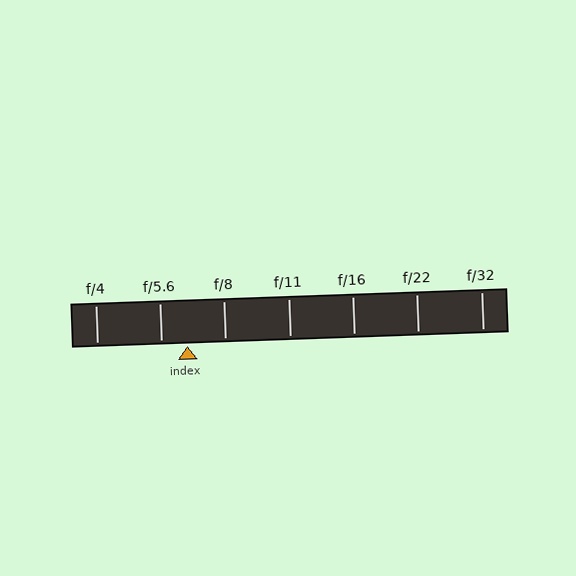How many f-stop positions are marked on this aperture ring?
There are 7 f-stop positions marked.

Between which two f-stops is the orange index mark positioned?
The index mark is between f/5.6 and f/8.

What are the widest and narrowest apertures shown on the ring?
The widest aperture shown is f/4 and the narrowest is f/32.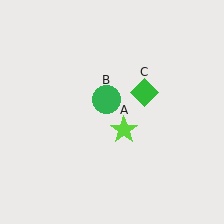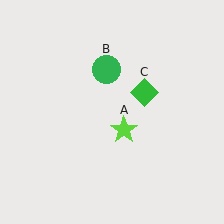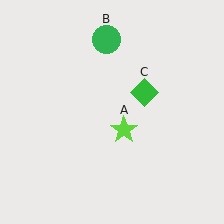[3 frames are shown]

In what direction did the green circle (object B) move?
The green circle (object B) moved up.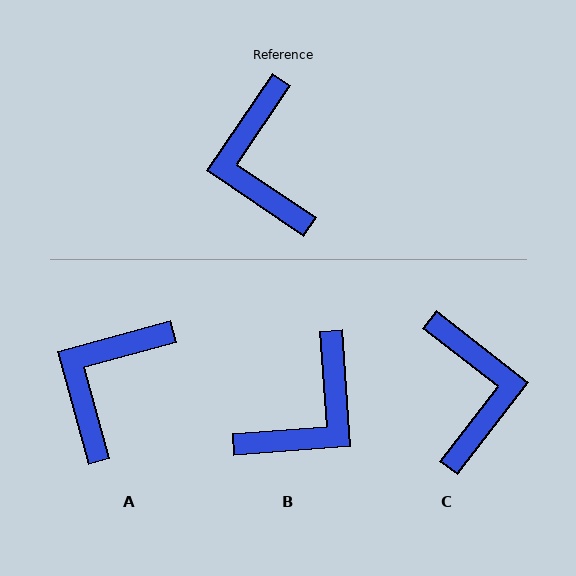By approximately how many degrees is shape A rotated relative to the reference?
Approximately 41 degrees clockwise.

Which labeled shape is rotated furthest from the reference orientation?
C, about 176 degrees away.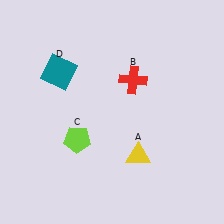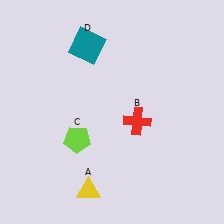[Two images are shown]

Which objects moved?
The objects that moved are: the yellow triangle (A), the red cross (B), the teal square (D).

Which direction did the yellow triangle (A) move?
The yellow triangle (A) moved left.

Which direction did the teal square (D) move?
The teal square (D) moved right.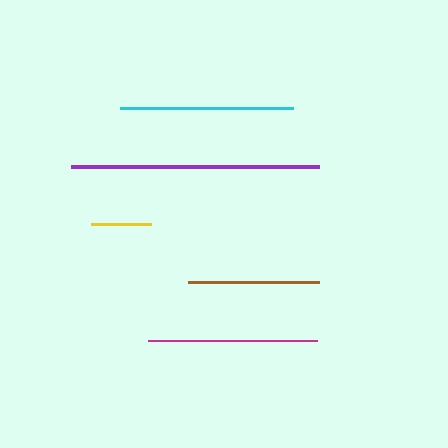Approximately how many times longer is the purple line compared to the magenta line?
The purple line is approximately 1.5 times the length of the magenta line.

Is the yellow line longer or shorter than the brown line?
The brown line is longer than the yellow line.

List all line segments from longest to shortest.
From longest to shortest: purple, cyan, magenta, brown, yellow.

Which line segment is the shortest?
The yellow line is the shortest at approximately 60 pixels.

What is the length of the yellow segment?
The yellow segment is approximately 60 pixels long.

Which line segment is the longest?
The purple line is the longest at approximately 248 pixels.